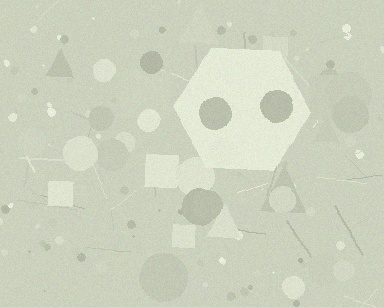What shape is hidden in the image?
A hexagon is hidden in the image.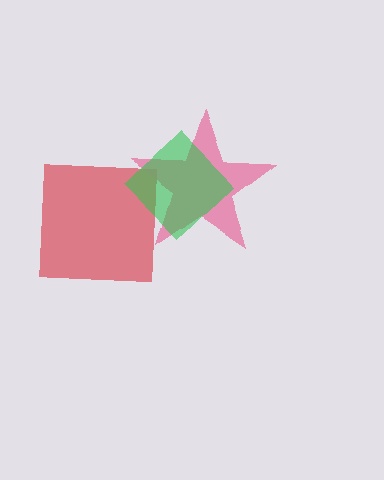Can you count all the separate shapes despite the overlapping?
Yes, there are 3 separate shapes.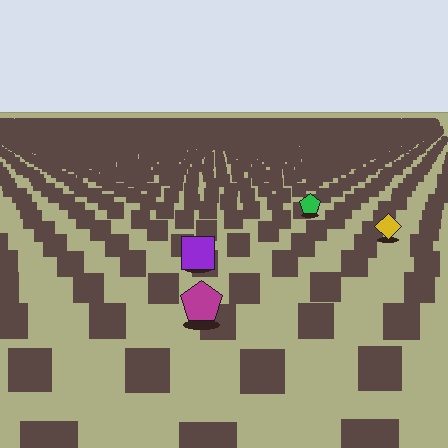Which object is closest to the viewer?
The magenta pentagon is closest. The texture marks near it are larger and more spread out.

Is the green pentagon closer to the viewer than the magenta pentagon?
No. The magenta pentagon is closer — you can tell from the texture gradient: the ground texture is coarser near it.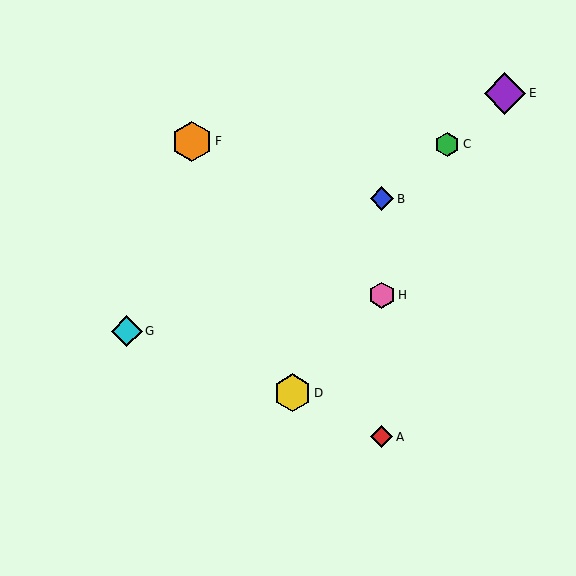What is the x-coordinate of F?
Object F is at x≈192.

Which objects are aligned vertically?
Objects A, B, H are aligned vertically.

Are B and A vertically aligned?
Yes, both are at x≈382.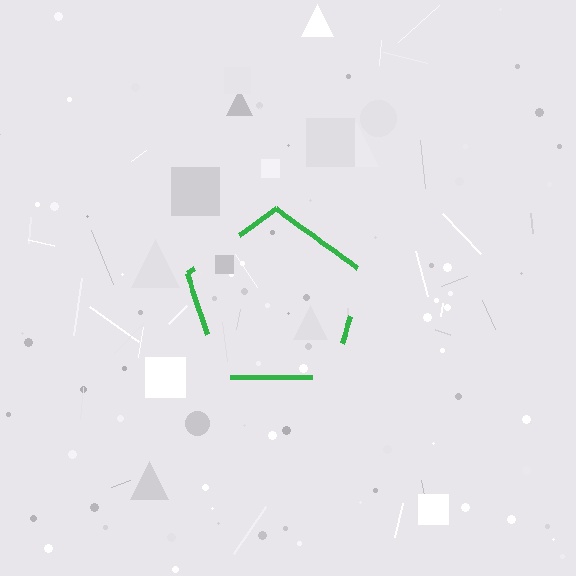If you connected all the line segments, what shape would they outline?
They would outline a pentagon.